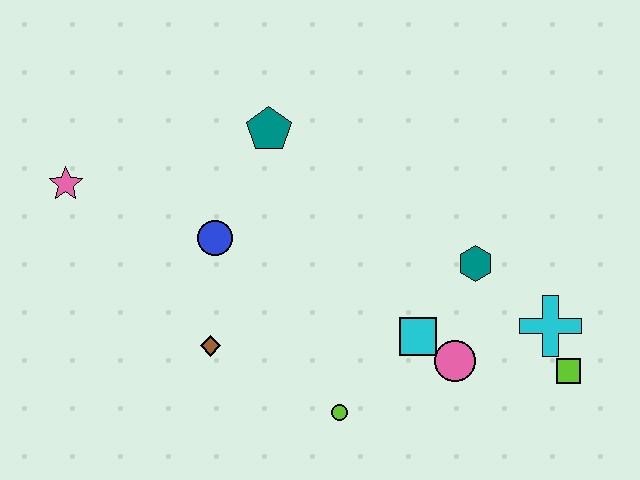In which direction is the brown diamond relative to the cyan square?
The brown diamond is to the left of the cyan square.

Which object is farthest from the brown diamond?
The lime square is farthest from the brown diamond.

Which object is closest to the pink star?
The blue circle is closest to the pink star.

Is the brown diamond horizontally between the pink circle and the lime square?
No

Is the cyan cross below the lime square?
No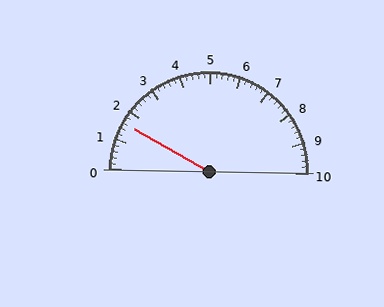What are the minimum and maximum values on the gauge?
The gauge ranges from 0 to 10.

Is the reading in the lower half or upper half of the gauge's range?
The reading is in the lower half of the range (0 to 10).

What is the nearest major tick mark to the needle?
The nearest major tick mark is 2.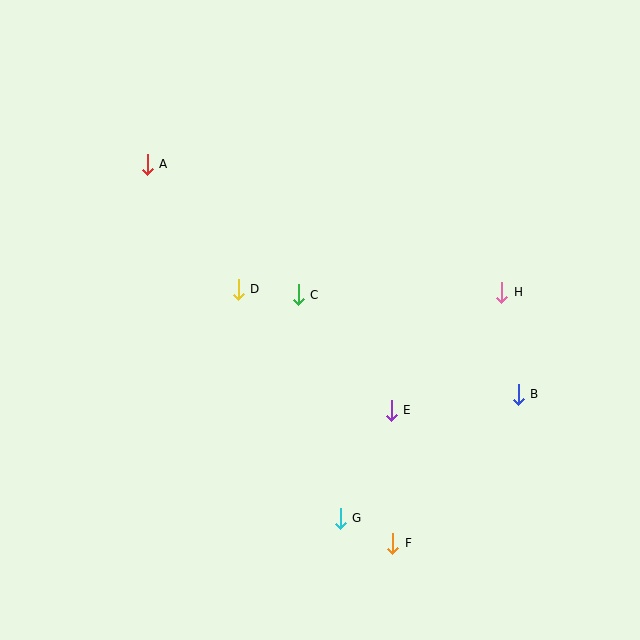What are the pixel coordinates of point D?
Point D is at (238, 289).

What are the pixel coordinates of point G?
Point G is at (340, 518).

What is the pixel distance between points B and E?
The distance between B and E is 128 pixels.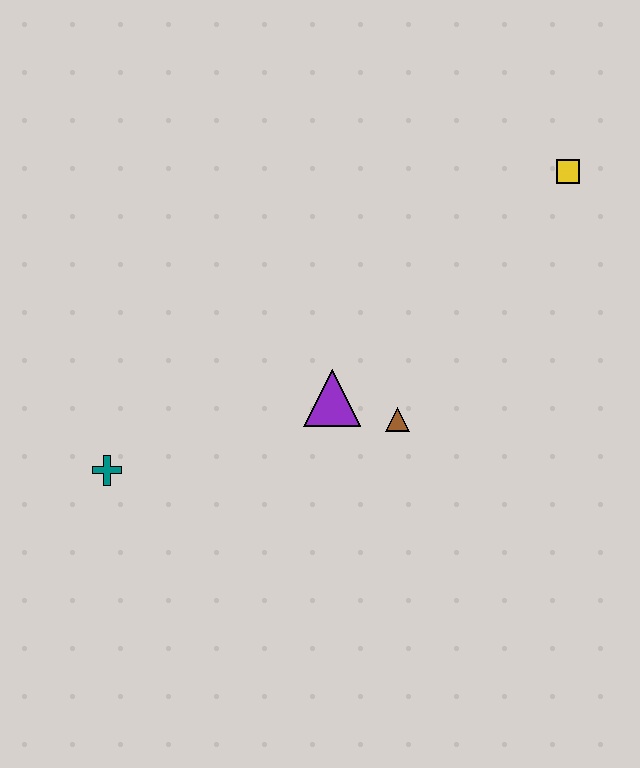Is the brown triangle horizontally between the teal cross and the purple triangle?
No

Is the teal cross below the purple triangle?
Yes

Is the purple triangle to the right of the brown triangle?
No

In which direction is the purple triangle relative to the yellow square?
The purple triangle is to the left of the yellow square.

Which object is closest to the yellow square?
The brown triangle is closest to the yellow square.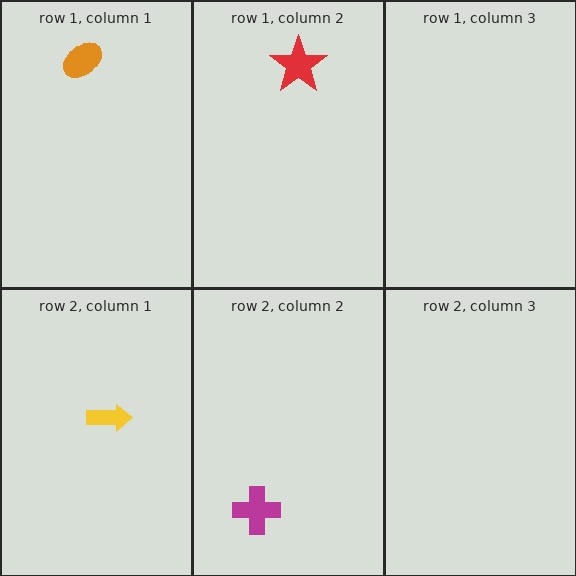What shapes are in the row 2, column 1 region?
The yellow arrow.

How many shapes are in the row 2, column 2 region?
1.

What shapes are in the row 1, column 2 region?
The red star.